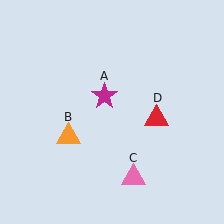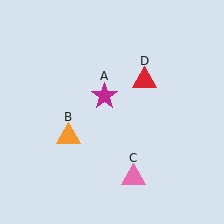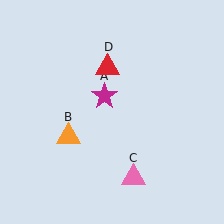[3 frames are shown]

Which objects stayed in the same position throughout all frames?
Magenta star (object A) and orange triangle (object B) and pink triangle (object C) remained stationary.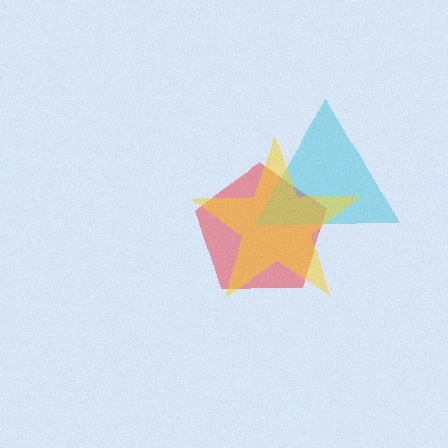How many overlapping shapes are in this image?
There are 3 overlapping shapes in the image.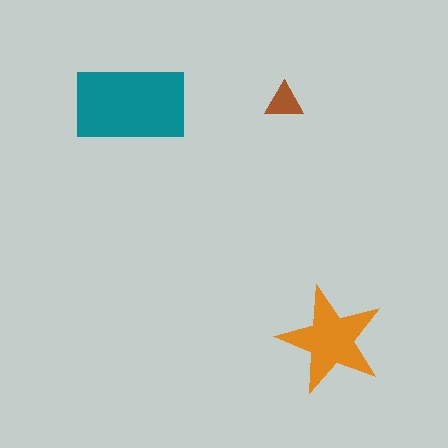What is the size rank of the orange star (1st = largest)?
2nd.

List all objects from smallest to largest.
The brown triangle, the orange star, the teal rectangle.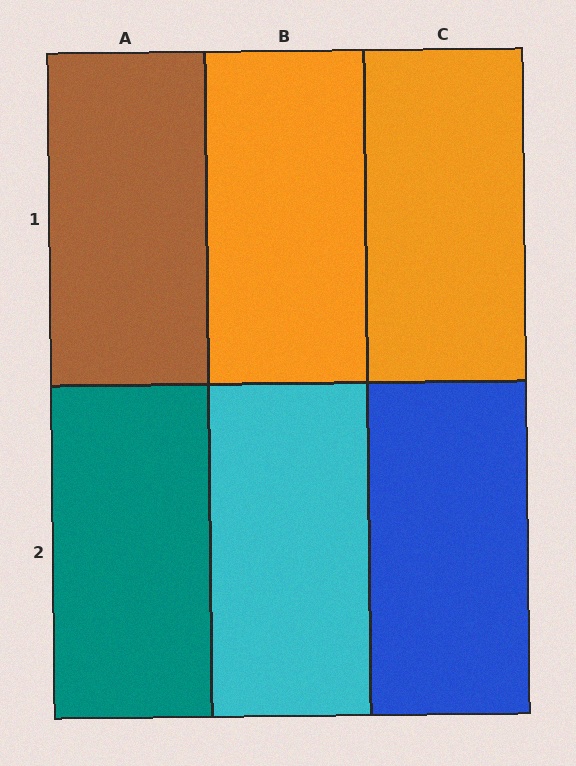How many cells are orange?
2 cells are orange.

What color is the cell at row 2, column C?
Blue.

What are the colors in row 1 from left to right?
Brown, orange, orange.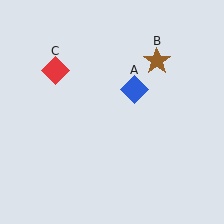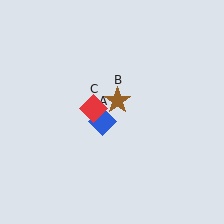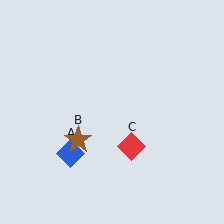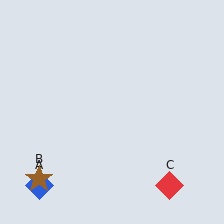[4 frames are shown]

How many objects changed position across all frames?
3 objects changed position: blue diamond (object A), brown star (object B), red diamond (object C).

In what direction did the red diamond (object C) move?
The red diamond (object C) moved down and to the right.